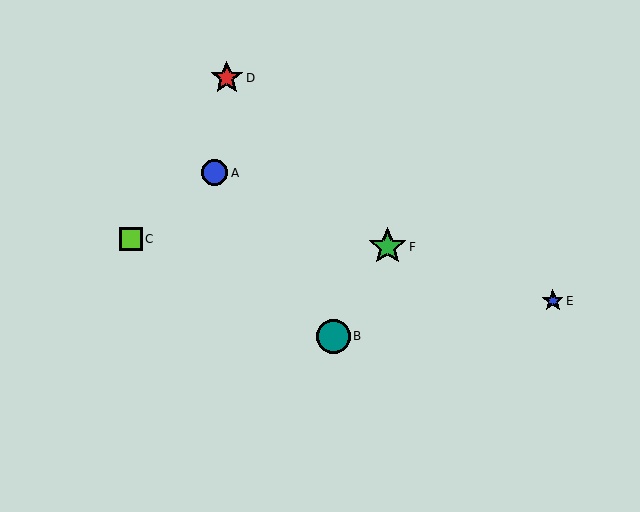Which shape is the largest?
The green star (labeled F) is the largest.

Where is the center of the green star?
The center of the green star is at (387, 247).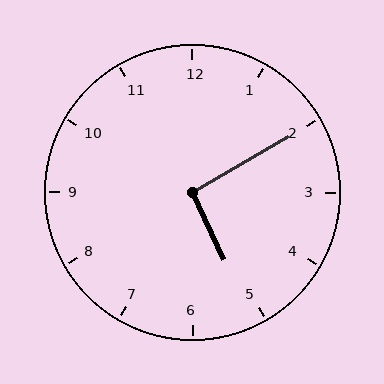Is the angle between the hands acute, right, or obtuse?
It is right.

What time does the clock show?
5:10.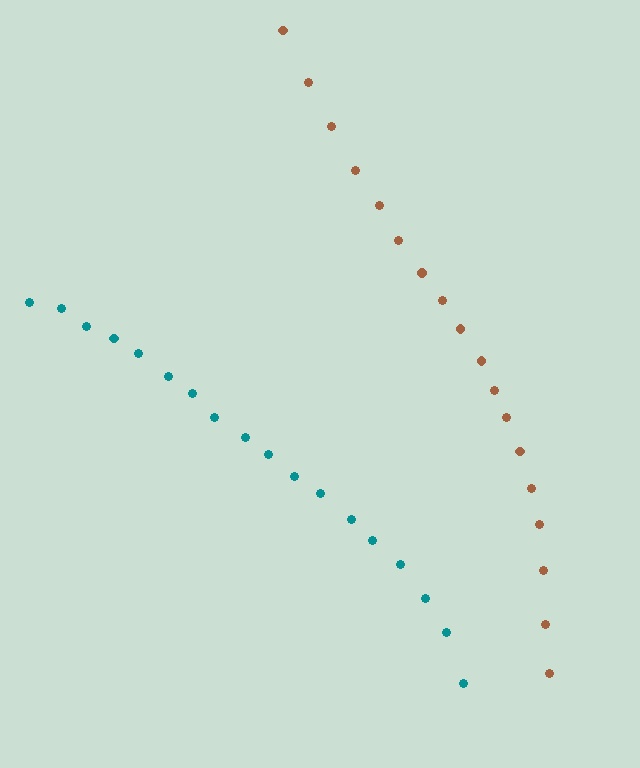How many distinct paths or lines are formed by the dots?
There are 2 distinct paths.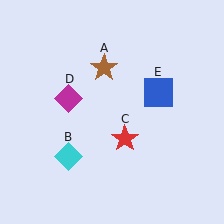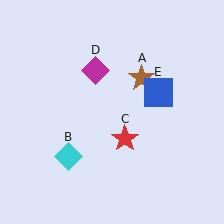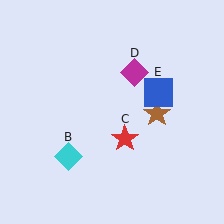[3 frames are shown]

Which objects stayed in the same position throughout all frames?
Cyan diamond (object B) and red star (object C) and blue square (object E) remained stationary.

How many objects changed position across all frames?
2 objects changed position: brown star (object A), magenta diamond (object D).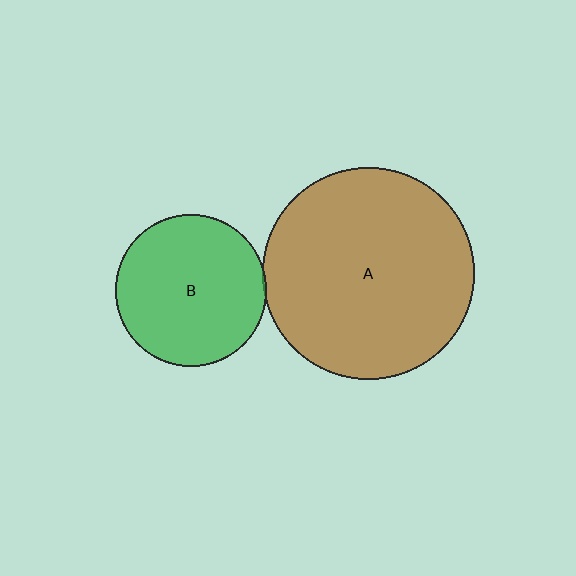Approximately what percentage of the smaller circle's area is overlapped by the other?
Approximately 5%.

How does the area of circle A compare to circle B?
Approximately 2.0 times.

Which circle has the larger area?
Circle A (brown).